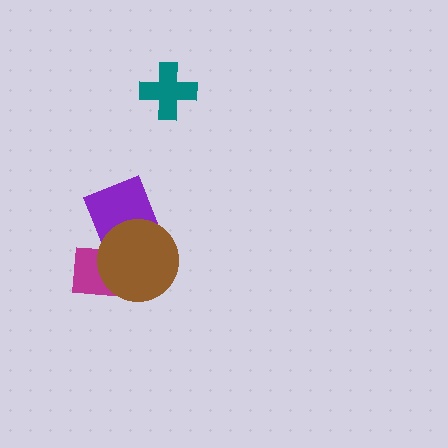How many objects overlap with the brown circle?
2 objects overlap with the brown circle.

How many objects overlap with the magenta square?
2 objects overlap with the magenta square.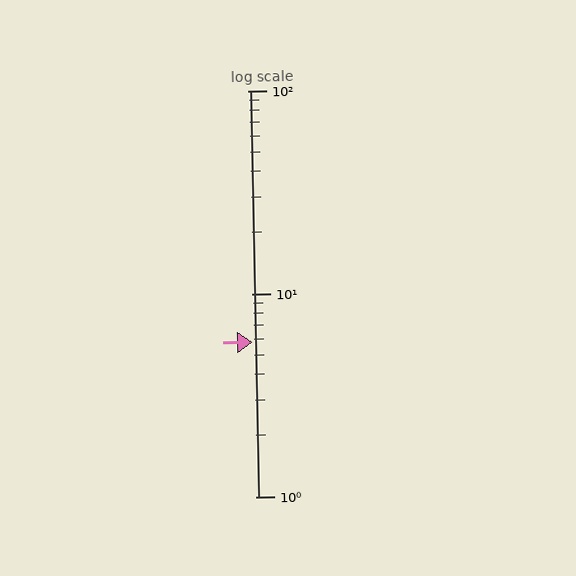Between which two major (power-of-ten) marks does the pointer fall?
The pointer is between 1 and 10.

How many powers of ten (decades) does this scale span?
The scale spans 2 decades, from 1 to 100.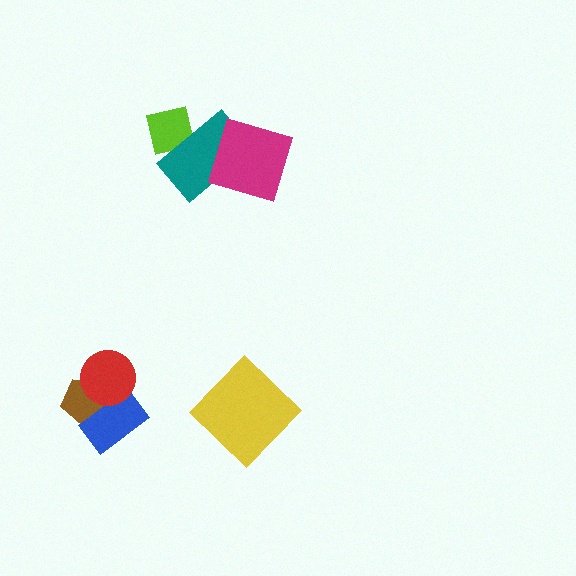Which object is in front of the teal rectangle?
The magenta diamond is in front of the teal rectangle.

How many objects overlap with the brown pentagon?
2 objects overlap with the brown pentagon.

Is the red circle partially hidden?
No, no other shape covers it.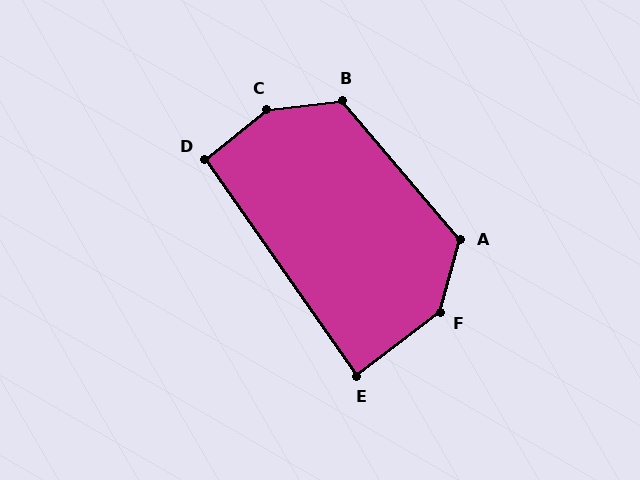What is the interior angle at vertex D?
Approximately 94 degrees (approximately right).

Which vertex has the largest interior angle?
C, at approximately 148 degrees.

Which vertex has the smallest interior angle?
E, at approximately 88 degrees.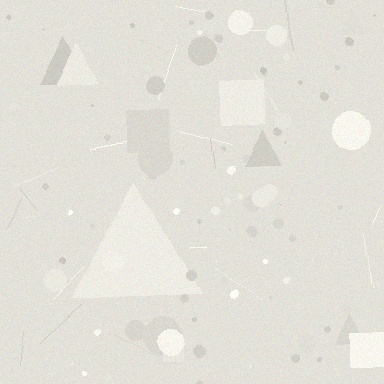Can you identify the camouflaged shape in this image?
The camouflaged shape is a triangle.